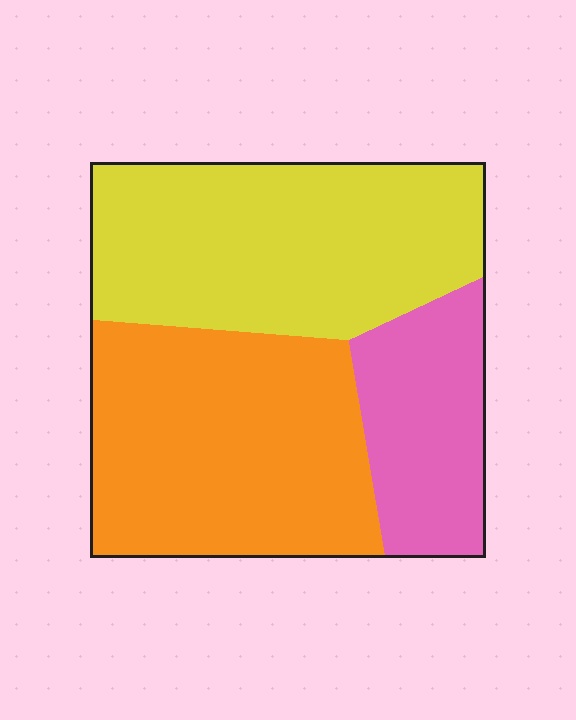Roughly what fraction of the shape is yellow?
Yellow covers roughly 40% of the shape.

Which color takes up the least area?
Pink, at roughly 20%.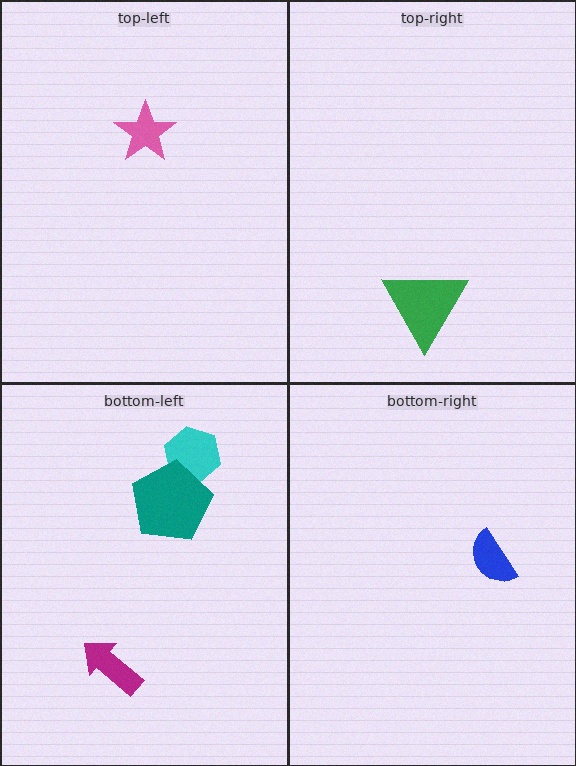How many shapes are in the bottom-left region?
3.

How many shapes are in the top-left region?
1.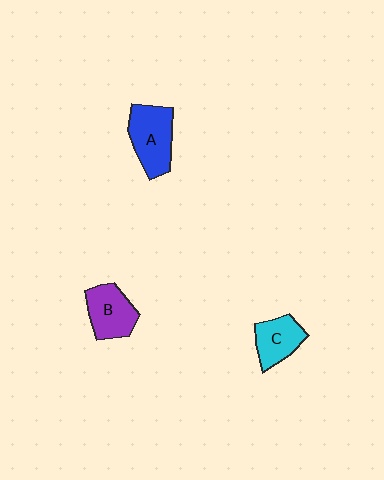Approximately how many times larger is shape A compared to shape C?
Approximately 1.4 times.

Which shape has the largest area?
Shape A (blue).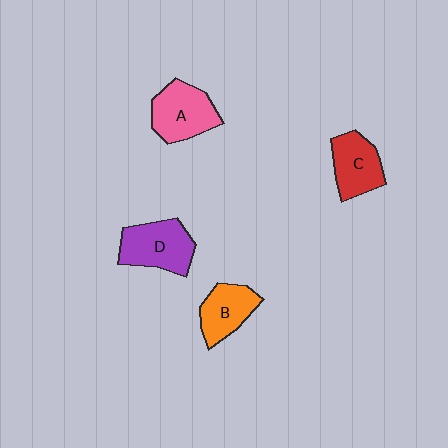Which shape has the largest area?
Shape D (purple).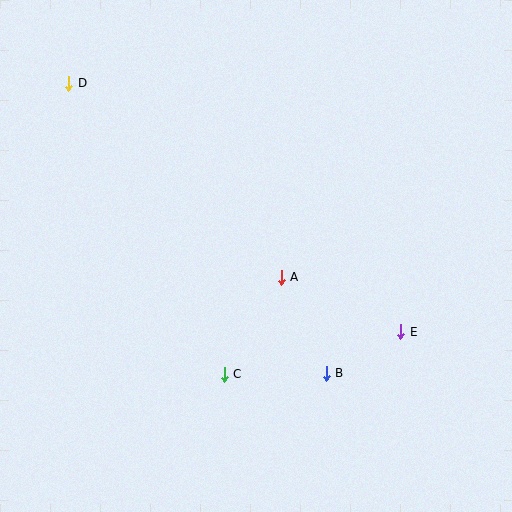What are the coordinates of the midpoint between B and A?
The midpoint between B and A is at (304, 325).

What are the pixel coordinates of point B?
Point B is at (326, 373).